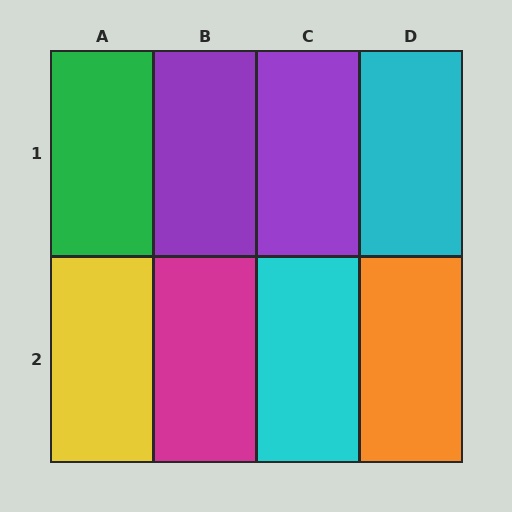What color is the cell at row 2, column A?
Yellow.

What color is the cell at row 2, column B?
Magenta.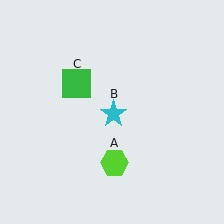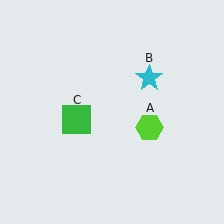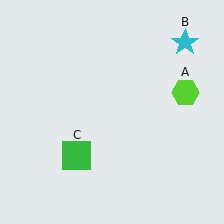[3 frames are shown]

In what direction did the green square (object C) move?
The green square (object C) moved down.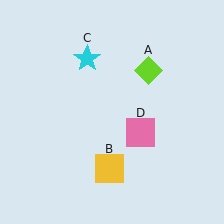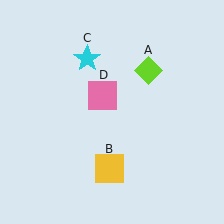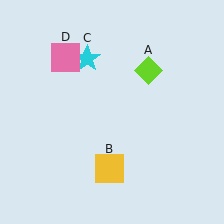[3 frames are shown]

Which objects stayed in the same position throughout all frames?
Lime diamond (object A) and yellow square (object B) and cyan star (object C) remained stationary.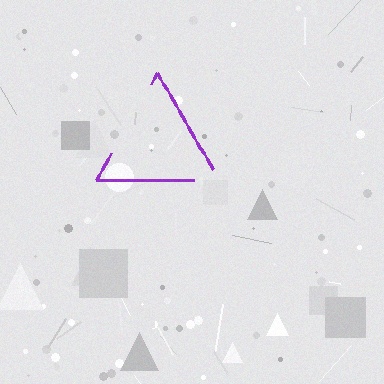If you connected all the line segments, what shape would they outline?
They would outline a triangle.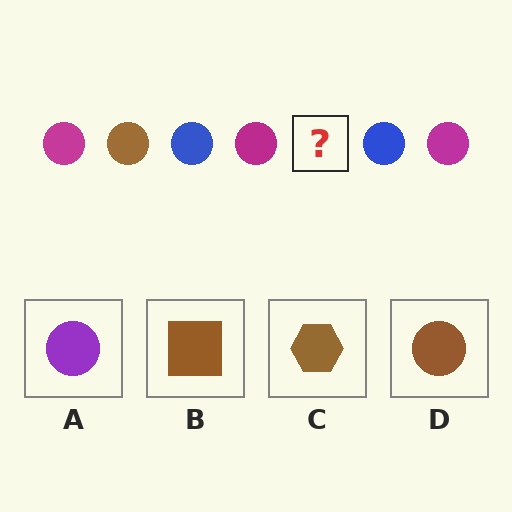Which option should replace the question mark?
Option D.